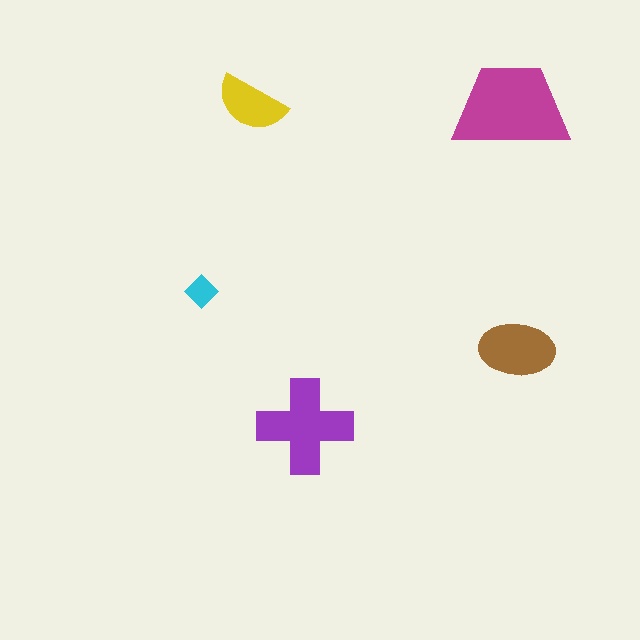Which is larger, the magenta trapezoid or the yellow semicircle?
The magenta trapezoid.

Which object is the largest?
The magenta trapezoid.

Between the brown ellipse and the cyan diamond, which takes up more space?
The brown ellipse.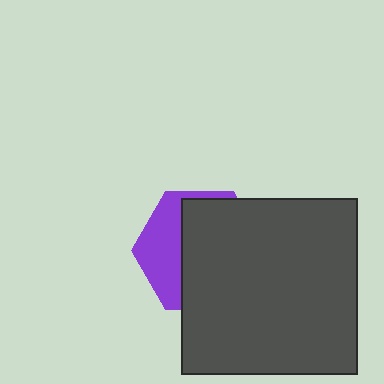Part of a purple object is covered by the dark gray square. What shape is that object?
It is a hexagon.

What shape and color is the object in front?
The object in front is a dark gray square.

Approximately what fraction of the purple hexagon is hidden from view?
Roughly 65% of the purple hexagon is hidden behind the dark gray square.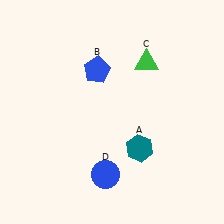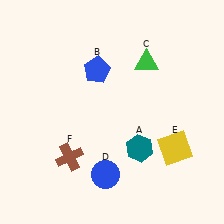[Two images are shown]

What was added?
A yellow square (E), a brown cross (F) were added in Image 2.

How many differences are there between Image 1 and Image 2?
There are 2 differences between the two images.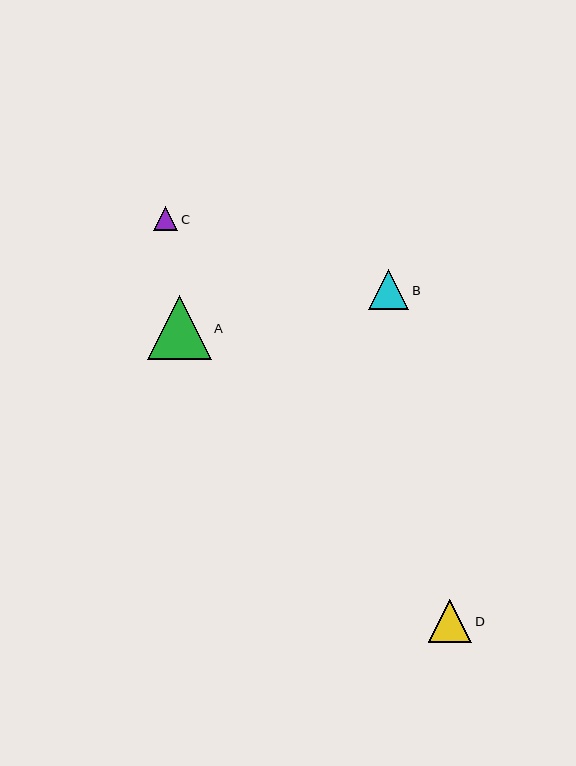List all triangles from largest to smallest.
From largest to smallest: A, D, B, C.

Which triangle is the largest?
Triangle A is the largest with a size of approximately 63 pixels.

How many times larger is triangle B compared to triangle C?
Triangle B is approximately 1.7 times the size of triangle C.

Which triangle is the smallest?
Triangle C is the smallest with a size of approximately 24 pixels.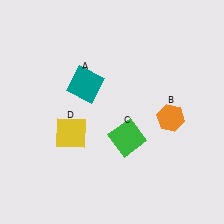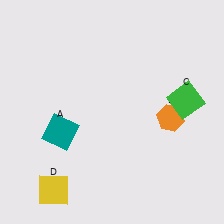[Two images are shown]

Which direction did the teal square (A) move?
The teal square (A) moved down.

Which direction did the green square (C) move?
The green square (C) moved right.